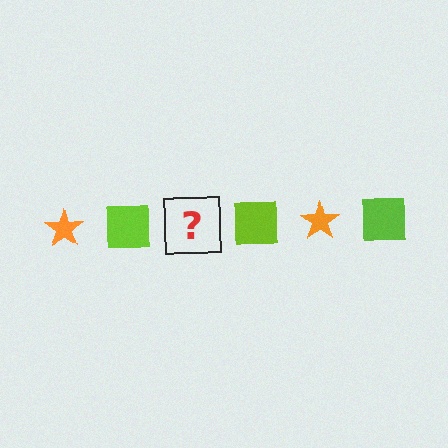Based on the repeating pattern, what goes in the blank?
The blank should be an orange star.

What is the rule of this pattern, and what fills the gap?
The rule is that the pattern alternates between orange star and lime square. The gap should be filled with an orange star.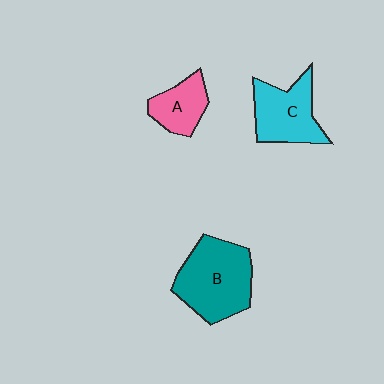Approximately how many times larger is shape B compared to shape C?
Approximately 1.3 times.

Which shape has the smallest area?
Shape A (pink).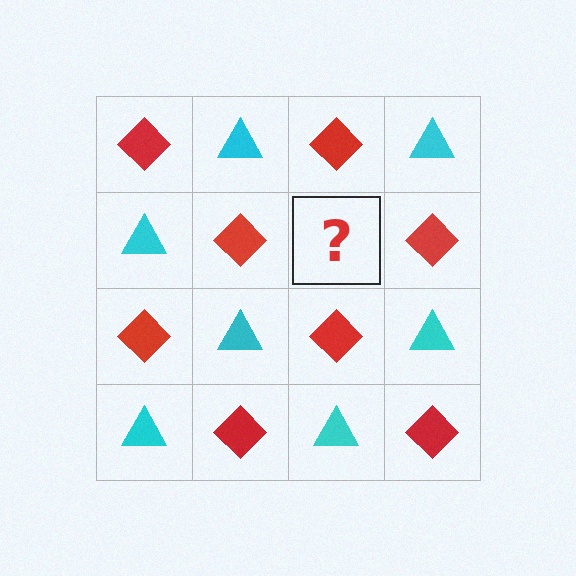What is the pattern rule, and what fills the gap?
The rule is that it alternates red diamond and cyan triangle in a checkerboard pattern. The gap should be filled with a cyan triangle.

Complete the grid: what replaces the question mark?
The question mark should be replaced with a cyan triangle.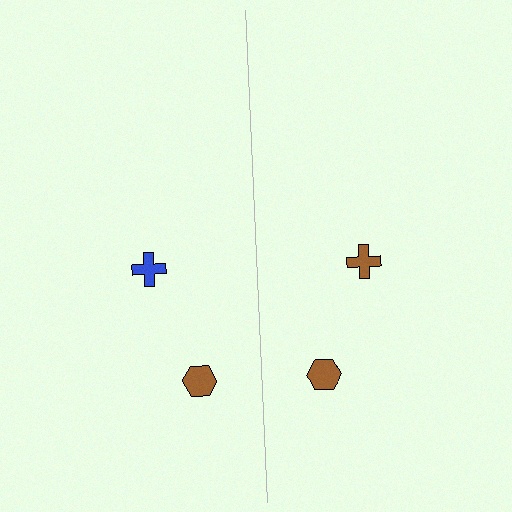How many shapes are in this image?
There are 4 shapes in this image.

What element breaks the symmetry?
The brown cross on the right side breaks the symmetry — its mirror counterpart is blue.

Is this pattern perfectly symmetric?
No, the pattern is not perfectly symmetric. The brown cross on the right side breaks the symmetry — its mirror counterpart is blue.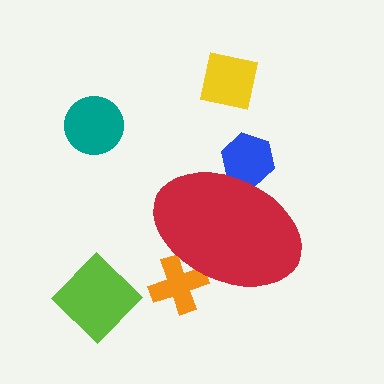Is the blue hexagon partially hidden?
Yes, the blue hexagon is partially hidden behind the red ellipse.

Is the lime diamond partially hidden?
No, the lime diamond is fully visible.